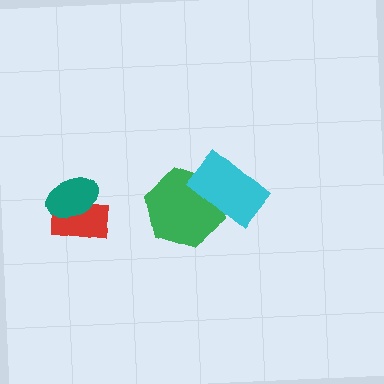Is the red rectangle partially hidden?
Yes, it is partially covered by another shape.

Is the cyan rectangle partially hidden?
No, no other shape covers it.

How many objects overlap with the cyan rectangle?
1 object overlaps with the cyan rectangle.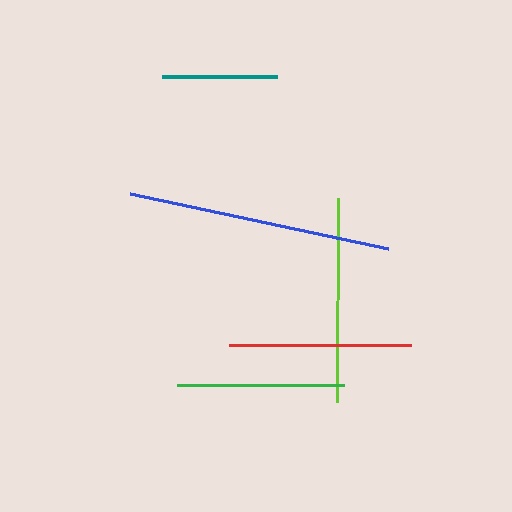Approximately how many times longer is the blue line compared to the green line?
The blue line is approximately 1.6 times the length of the green line.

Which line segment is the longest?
The blue line is the longest at approximately 264 pixels.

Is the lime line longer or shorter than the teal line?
The lime line is longer than the teal line.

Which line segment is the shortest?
The teal line is the shortest at approximately 115 pixels.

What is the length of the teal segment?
The teal segment is approximately 115 pixels long.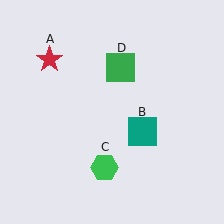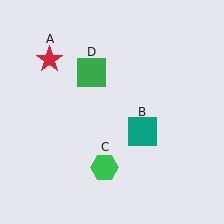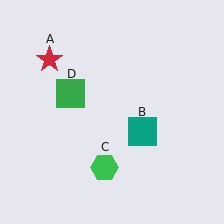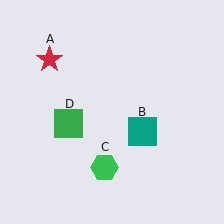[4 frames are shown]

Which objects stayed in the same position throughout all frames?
Red star (object A) and teal square (object B) and green hexagon (object C) remained stationary.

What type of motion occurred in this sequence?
The green square (object D) rotated counterclockwise around the center of the scene.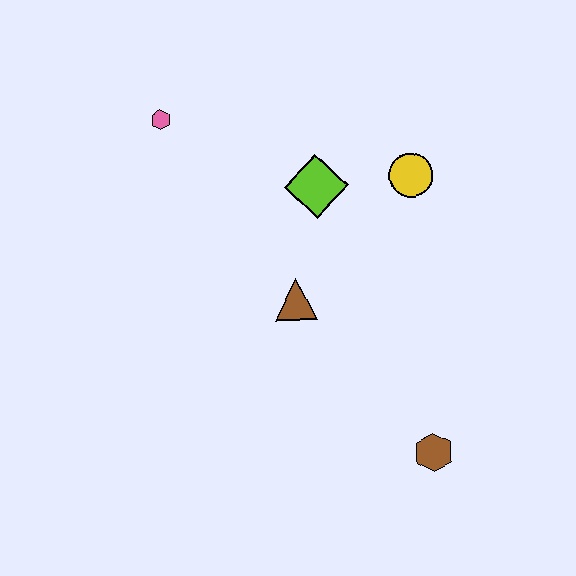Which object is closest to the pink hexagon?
The lime diamond is closest to the pink hexagon.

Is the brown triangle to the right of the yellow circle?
No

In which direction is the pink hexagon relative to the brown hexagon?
The pink hexagon is above the brown hexagon.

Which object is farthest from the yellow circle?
The brown hexagon is farthest from the yellow circle.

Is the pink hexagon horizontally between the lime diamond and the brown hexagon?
No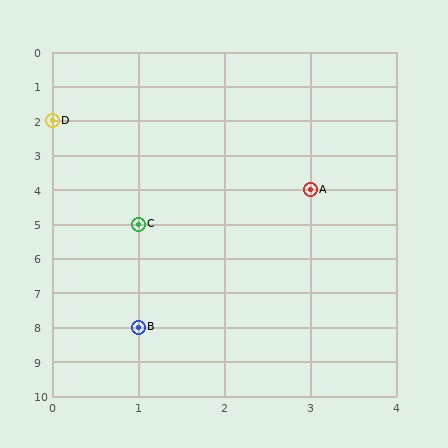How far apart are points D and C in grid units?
Points D and C are 1 column and 3 rows apart (about 3.2 grid units diagonally).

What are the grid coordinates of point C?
Point C is at grid coordinates (1, 5).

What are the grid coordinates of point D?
Point D is at grid coordinates (0, 2).